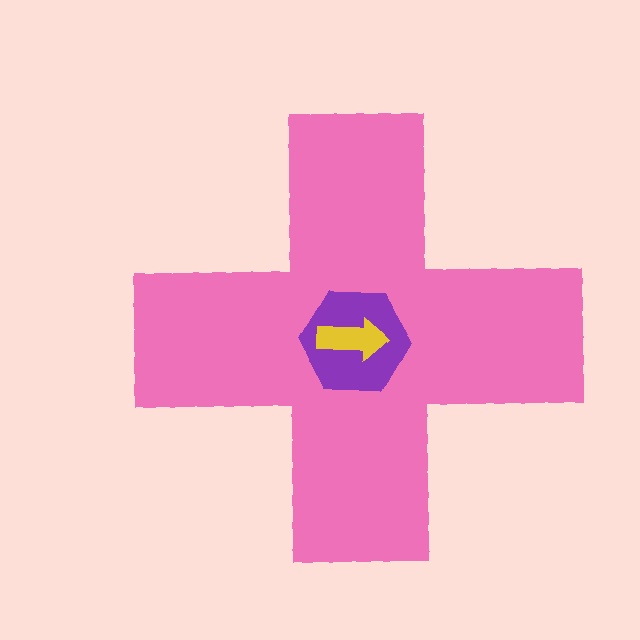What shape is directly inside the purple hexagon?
The yellow arrow.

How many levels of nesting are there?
3.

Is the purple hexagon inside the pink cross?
Yes.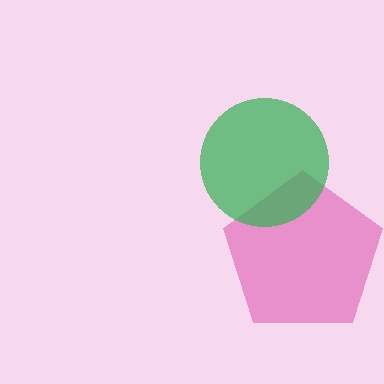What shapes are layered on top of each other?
The layered shapes are: a pink pentagon, a green circle.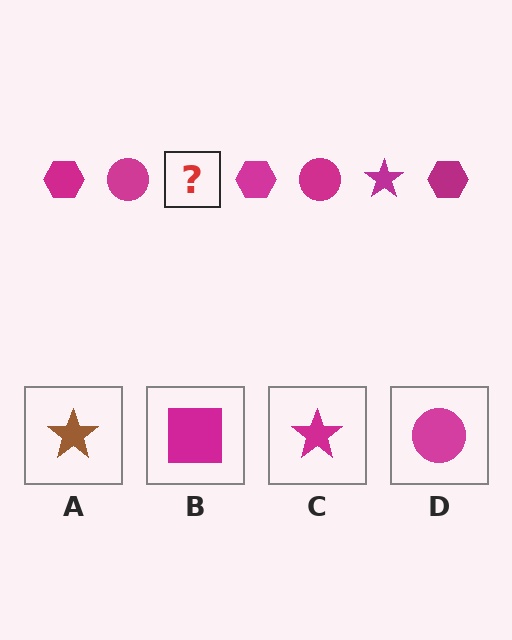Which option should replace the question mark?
Option C.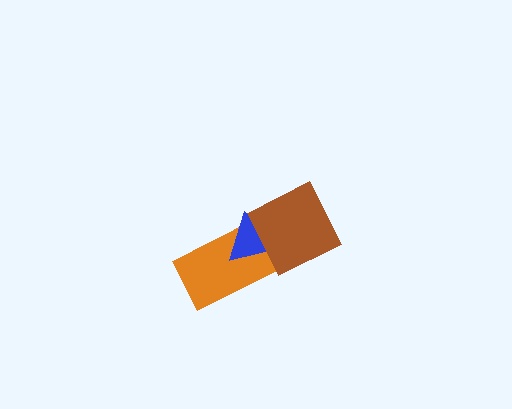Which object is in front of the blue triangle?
The brown square is in front of the blue triangle.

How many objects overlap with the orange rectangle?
1 object overlaps with the orange rectangle.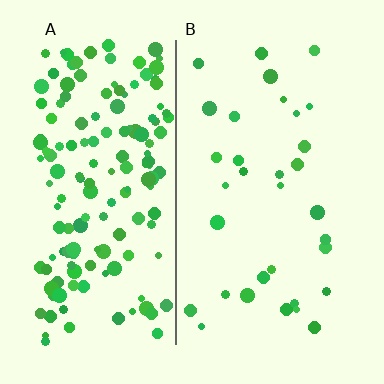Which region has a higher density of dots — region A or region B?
A (the left).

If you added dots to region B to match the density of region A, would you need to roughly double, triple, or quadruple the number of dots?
Approximately quadruple.